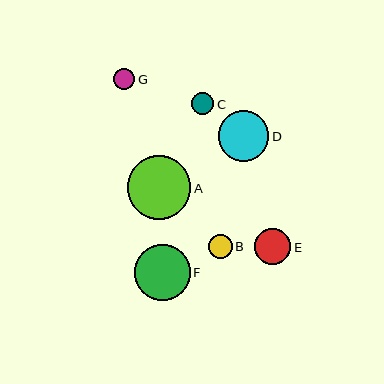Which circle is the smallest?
Circle G is the smallest with a size of approximately 21 pixels.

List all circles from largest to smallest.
From largest to smallest: A, F, D, E, B, C, G.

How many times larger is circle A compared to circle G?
Circle A is approximately 3.0 times the size of circle G.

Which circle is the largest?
Circle A is the largest with a size of approximately 64 pixels.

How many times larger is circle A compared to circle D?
Circle A is approximately 1.3 times the size of circle D.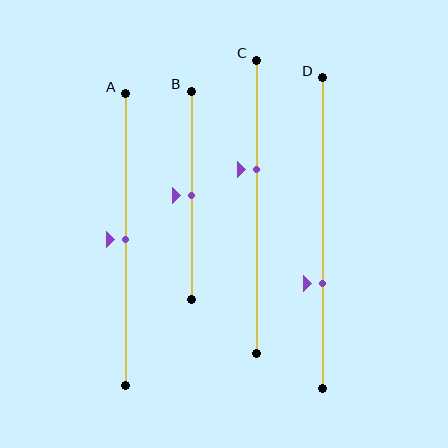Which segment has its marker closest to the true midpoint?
Segment A has its marker closest to the true midpoint.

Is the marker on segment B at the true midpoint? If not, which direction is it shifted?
Yes, the marker on segment B is at the true midpoint.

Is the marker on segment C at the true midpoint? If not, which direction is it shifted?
No, the marker on segment C is shifted upward by about 12% of the segment length.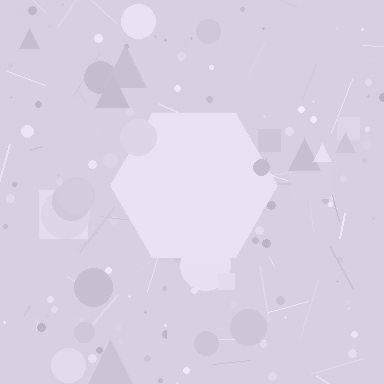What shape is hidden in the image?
A hexagon is hidden in the image.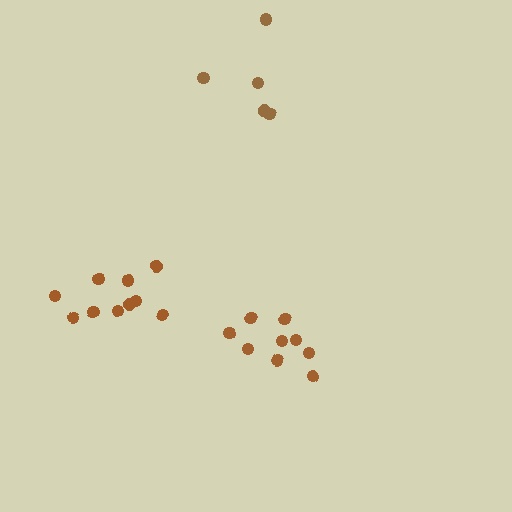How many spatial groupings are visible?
There are 3 spatial groupings.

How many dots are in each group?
Group 1: 9 dots, Group 2: 5 dots, Group 3: 10 dots (24 total).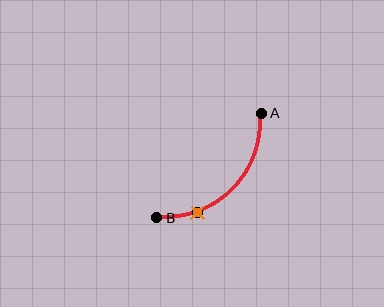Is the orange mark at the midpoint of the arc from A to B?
No. The orange mark lies on the arc but is closer to endpoint B. The arc midpoint would be at the point on the curve equidistant along the arc from both A and B.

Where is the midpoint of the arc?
The arc midpoint is the point on the curve farthest from the straight line joining A and B. It sits below and to the right of that line.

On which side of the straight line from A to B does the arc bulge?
The arc bulges below and to the right of the straight line connecting A and B.